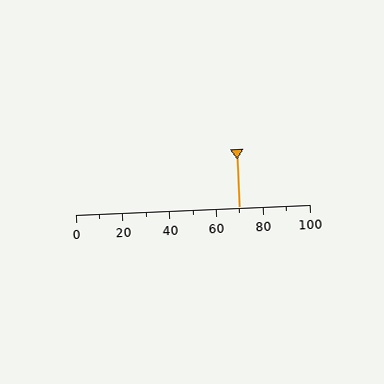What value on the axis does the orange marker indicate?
The marker indicates approximately 70.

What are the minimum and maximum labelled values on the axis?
The axis runs from 0 to 100.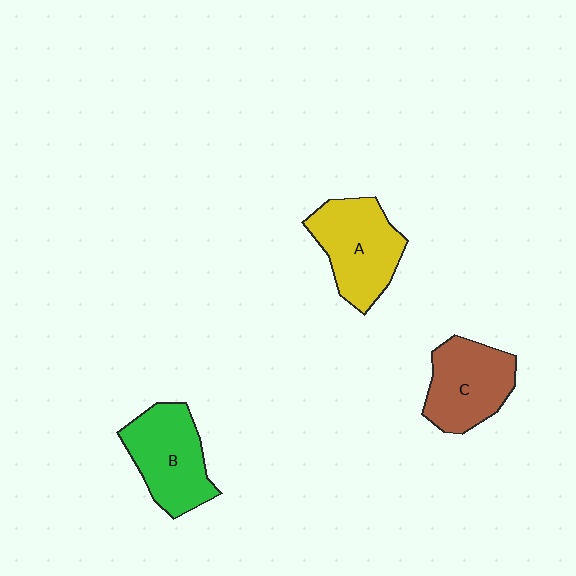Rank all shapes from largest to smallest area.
From largest to smallest: A (yellow), B (green), C (brown).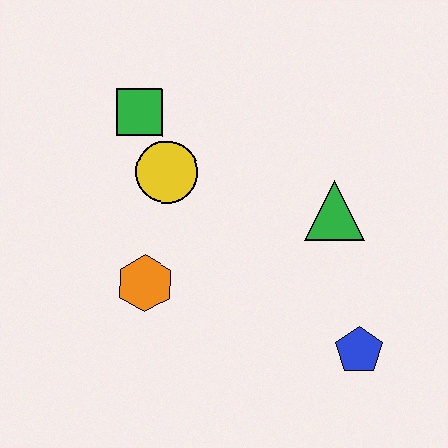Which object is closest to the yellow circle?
The green square is closest to the yellow circle.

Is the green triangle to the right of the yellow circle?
Yes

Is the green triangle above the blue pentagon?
Yes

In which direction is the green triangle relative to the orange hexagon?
The green triangle is to the right of the orange hexagon.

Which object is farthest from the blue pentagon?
The green square is farthest from the blue pentagon.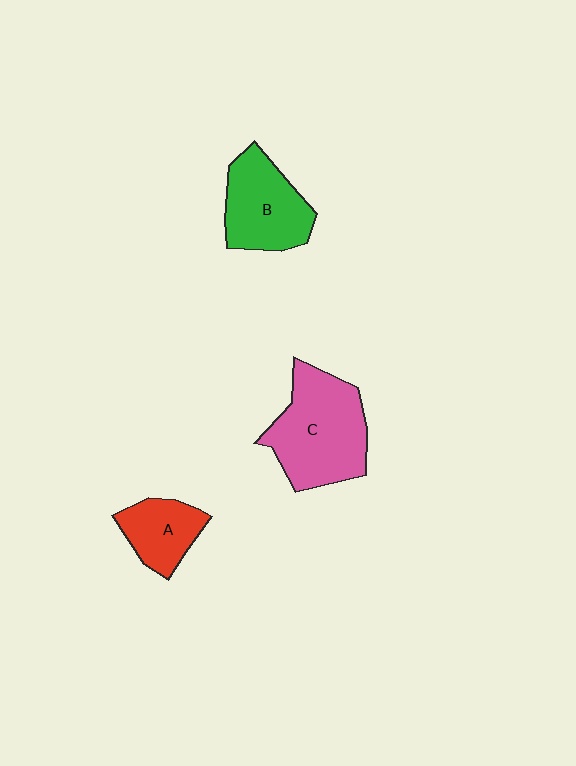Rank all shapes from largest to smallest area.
From largest to smallest: C (pink), B (green), A (red).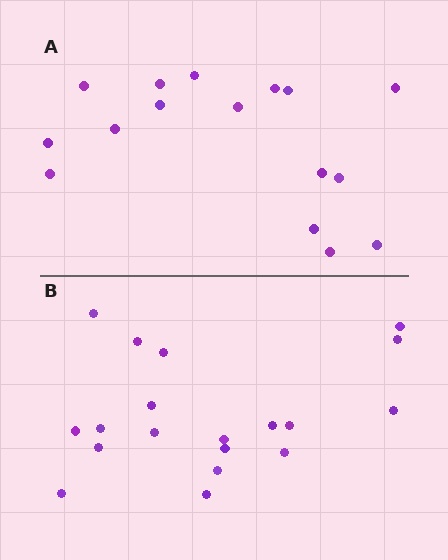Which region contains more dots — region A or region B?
Region B (the bottom region) has more dots.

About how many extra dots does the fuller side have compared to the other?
Region B has just a few more — roughly 2 or 3 more dots than region A.